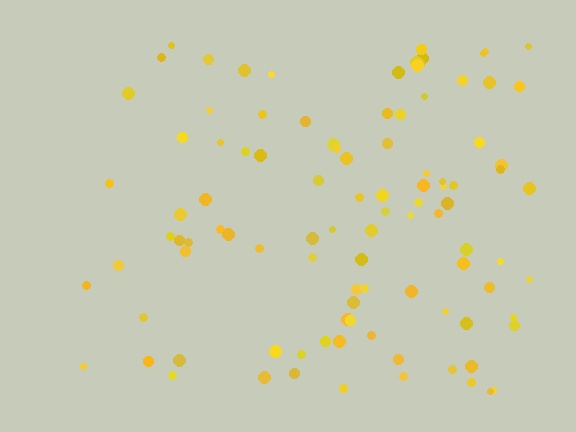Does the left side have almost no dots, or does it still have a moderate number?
Still a moderate number, just noticeably fewer than the right.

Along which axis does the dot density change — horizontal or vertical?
Horizontal.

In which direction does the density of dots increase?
From left to right, with the right side densest.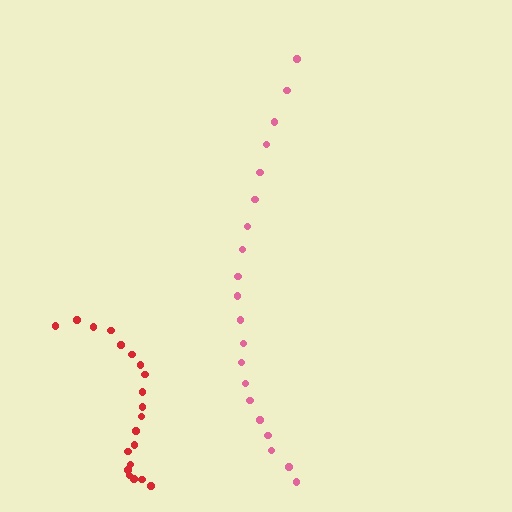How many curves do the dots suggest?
There are 2 distinct paths.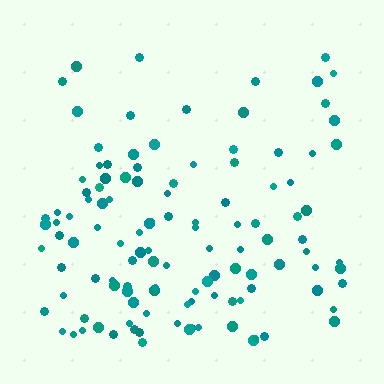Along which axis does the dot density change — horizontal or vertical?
Vertical.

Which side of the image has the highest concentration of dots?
The bottom.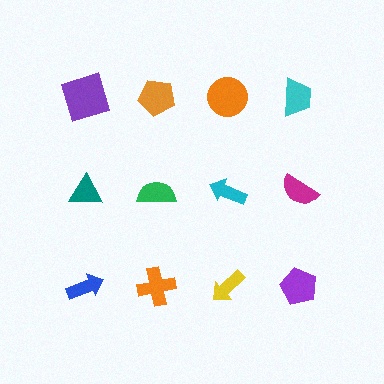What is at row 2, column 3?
A cyan arrow.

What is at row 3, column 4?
A purple pentagon.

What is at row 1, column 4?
A cyan trapezoid.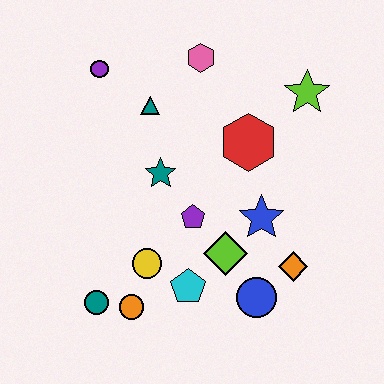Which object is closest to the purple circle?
The teal triangle is closest to the purple circle.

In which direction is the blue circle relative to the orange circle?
The blue circle is to the right of the orange circle.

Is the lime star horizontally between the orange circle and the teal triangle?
No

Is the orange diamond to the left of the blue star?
No